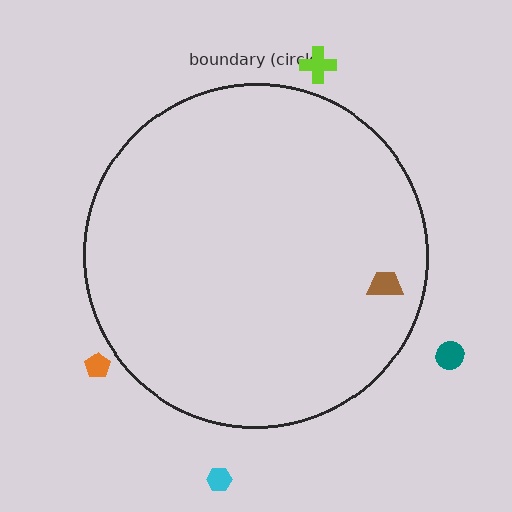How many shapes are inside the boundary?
1 inside, 4 outside.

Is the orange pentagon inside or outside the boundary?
Outside.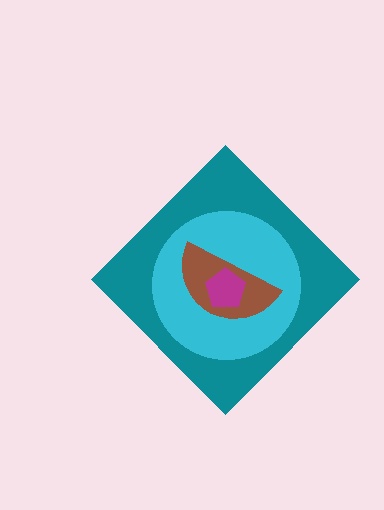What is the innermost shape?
The magenta pentagon.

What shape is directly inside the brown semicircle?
The magenta pentagon.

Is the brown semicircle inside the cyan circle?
Yes.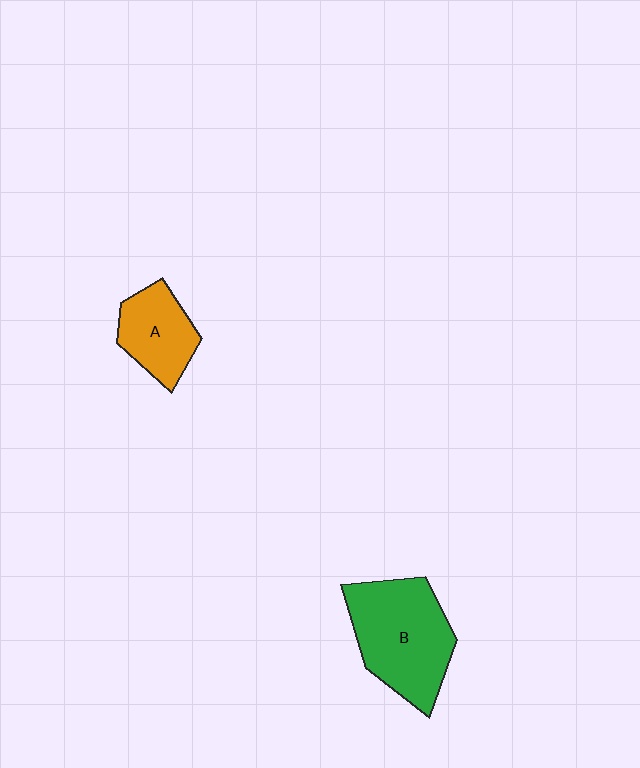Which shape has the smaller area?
Shape A (orange).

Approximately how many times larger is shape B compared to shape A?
Approximately 1.8 times.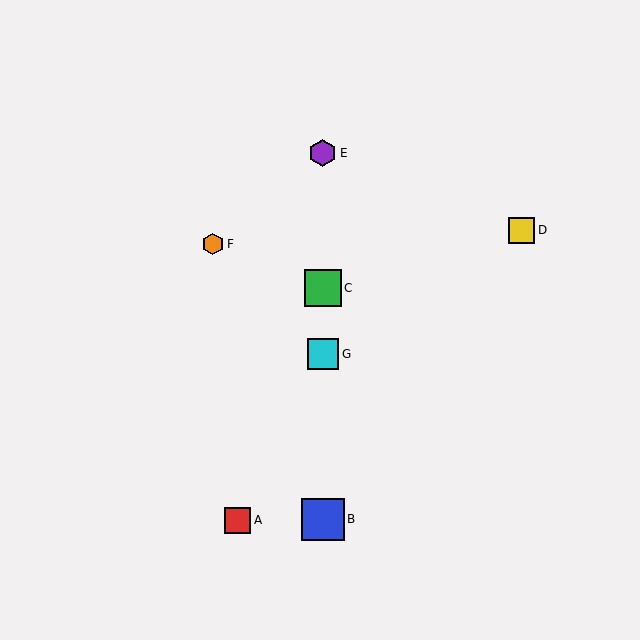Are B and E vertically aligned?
Yes, both are at x≈323.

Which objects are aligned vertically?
Objects B, C, E, G are aligned vertically.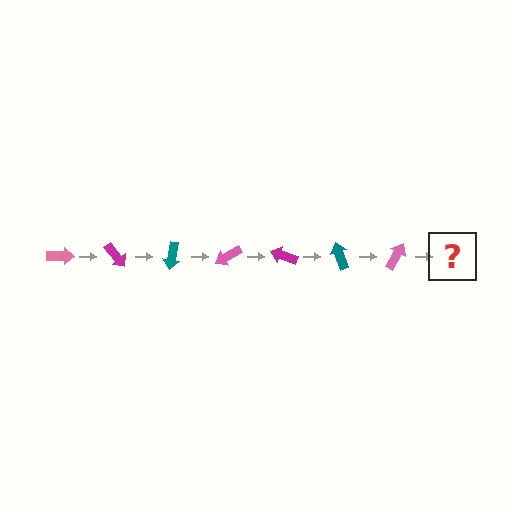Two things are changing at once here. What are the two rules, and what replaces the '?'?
The two rules are that it rotates 50 degrees each step and the color cycles through pink, magenta, and teal. The '?' should be a magenta arrow, rotated 350 degrees from the start.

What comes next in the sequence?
The next element should be a magenta arrow, rotated 350 degrees from the start.